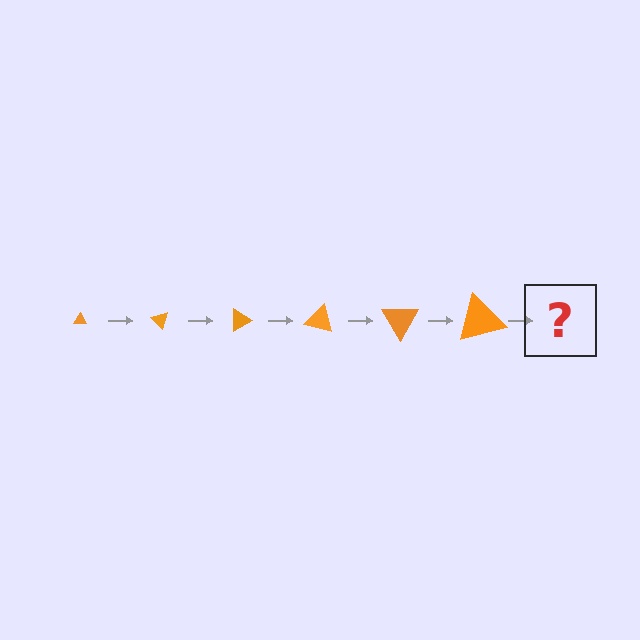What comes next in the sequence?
The next element should be a triangle, larger than the previous one and rotated 270 degrees from the start.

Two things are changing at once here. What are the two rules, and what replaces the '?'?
The two rules are that the triangle grows larger each step and it rotates 45 degrees each step. The '?' should be a triangle, larger than the previous one and rotated 270 degrees from the start.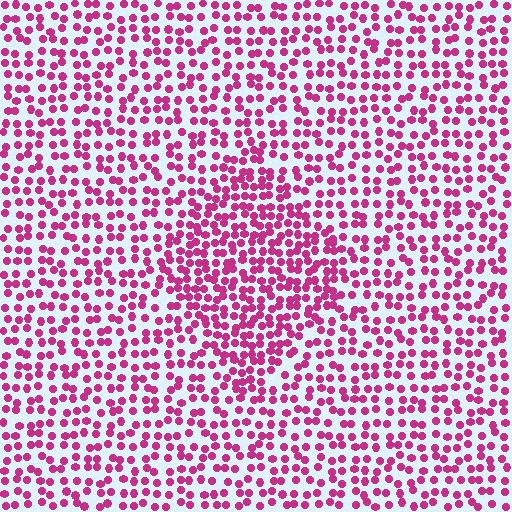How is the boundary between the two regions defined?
The boundary is defined by a change in element density (approximately 1.6x ratio). All elements are the same color, size, and shape.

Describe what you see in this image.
The image contains small magenta elements arranged at two different densities. A diamond-shaped region is visible where the elements are more densely packed than the surrounding area.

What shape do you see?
I see a diamond.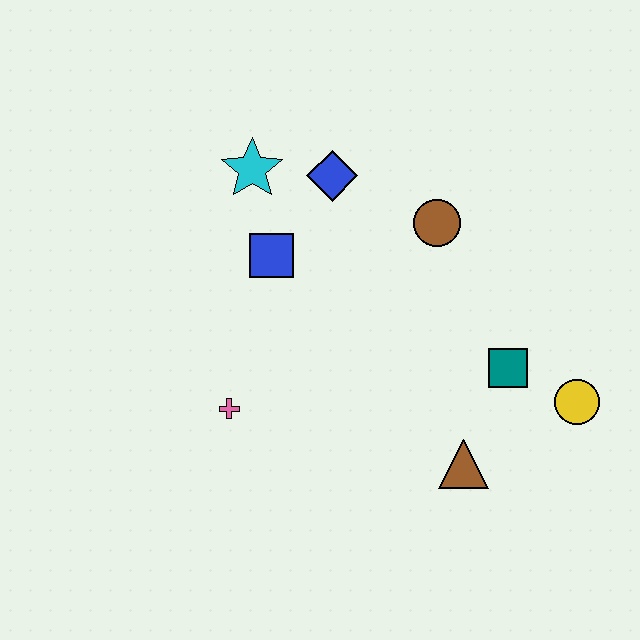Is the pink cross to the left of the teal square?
Yes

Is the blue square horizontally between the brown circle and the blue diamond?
No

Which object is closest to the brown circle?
The blue diamond is closest to the brown circle.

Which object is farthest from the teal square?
The cyan star is farthest from the teal square.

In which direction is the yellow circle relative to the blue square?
The yellow circle is to the right of the blue square.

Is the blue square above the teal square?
Yes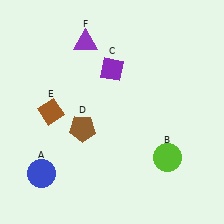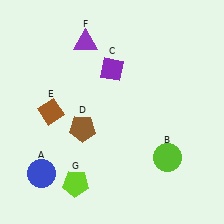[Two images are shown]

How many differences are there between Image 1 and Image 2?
There is 1 difference between the two images.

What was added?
A lime pentagon (G) was added in Image 2.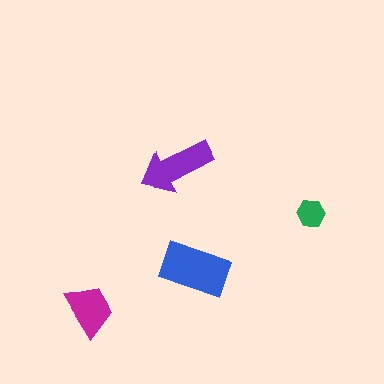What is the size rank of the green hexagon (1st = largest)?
4th.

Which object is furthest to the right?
The green hexagon is rightmost.